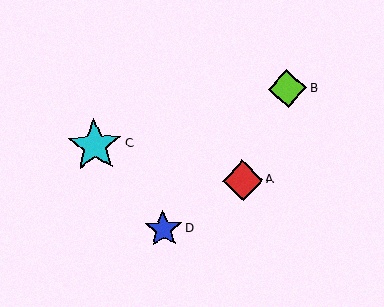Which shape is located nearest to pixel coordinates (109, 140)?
The cyan star (labeled C) at (95, 145) is nearest to that location.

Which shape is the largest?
The cyan star (labeled C) is the largest.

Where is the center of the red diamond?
The center of the red diamond is at (243, 180).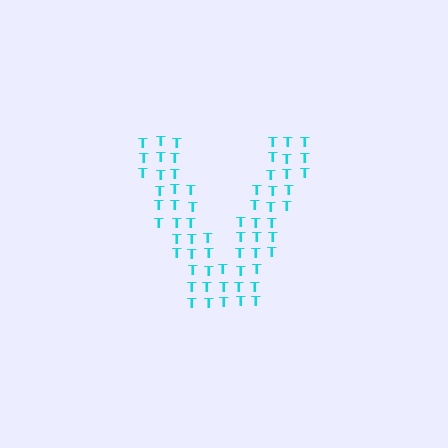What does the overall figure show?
The overall figure shows the letter V.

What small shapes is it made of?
It is made of small letter T's.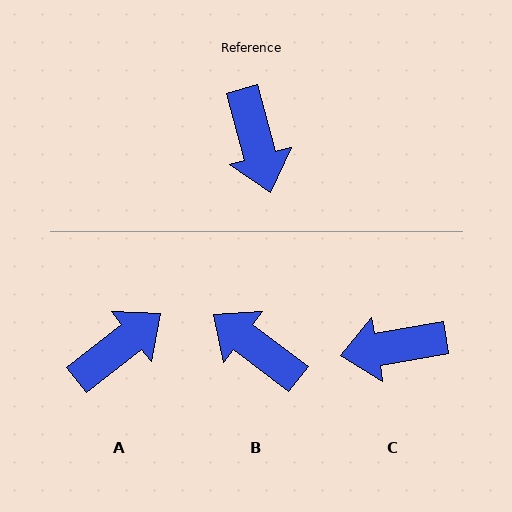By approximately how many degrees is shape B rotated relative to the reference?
Approximately 143 degrees clockwise.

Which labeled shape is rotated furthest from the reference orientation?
B, about 143 degrees away.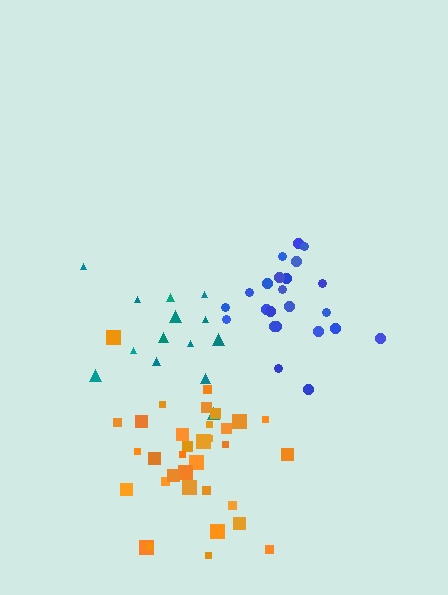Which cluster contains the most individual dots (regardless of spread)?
Orange (34).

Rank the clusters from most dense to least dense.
orange, blue, teal.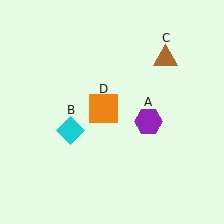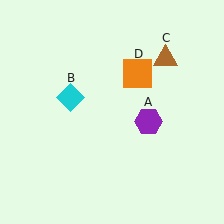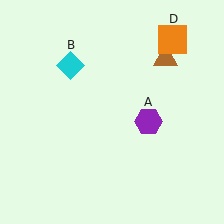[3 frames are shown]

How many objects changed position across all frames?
2 objects changed position: cyan diamond (object B), orange square (object D).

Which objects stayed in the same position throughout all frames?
Purple hexagon (object A) and brown triangle (object C) remained stationary.